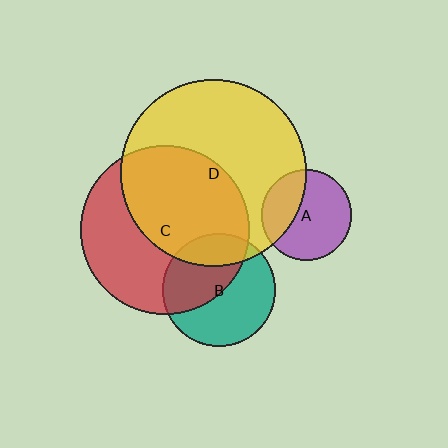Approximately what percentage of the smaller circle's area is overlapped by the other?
Approximately 20%.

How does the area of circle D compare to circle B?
Approximately 2.7 times.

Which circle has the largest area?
Circle D (yellow).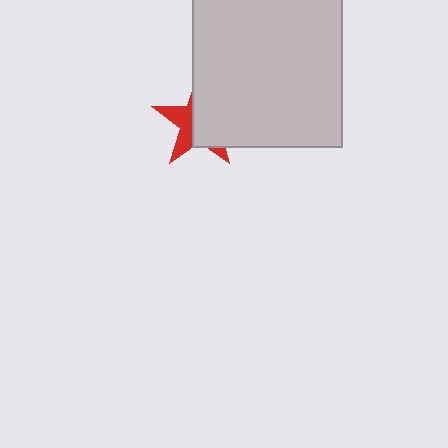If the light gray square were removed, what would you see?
You would see the complete red star.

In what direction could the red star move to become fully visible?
The red star could move left. That would shift it out from behind the light gray square entirely.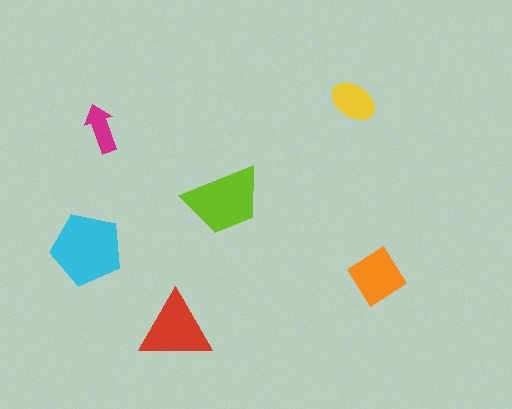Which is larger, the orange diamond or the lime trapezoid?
The lime trapezoid.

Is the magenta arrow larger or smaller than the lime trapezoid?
Smaller.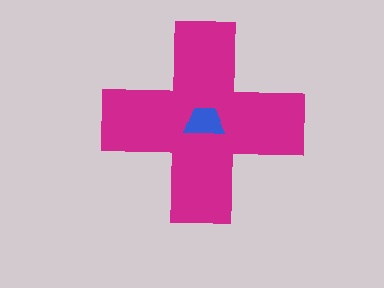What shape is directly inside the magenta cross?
The blue trapezoid.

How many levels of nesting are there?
2.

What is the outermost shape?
The magenta cross.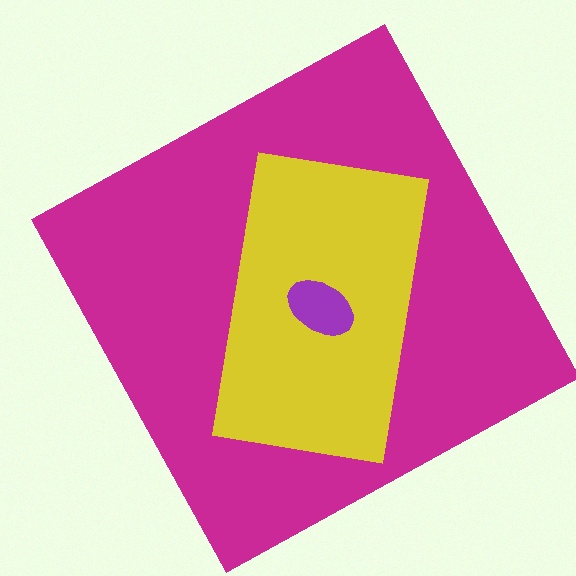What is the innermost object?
The purple ellipse.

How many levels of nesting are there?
3.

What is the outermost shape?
The magenta square.